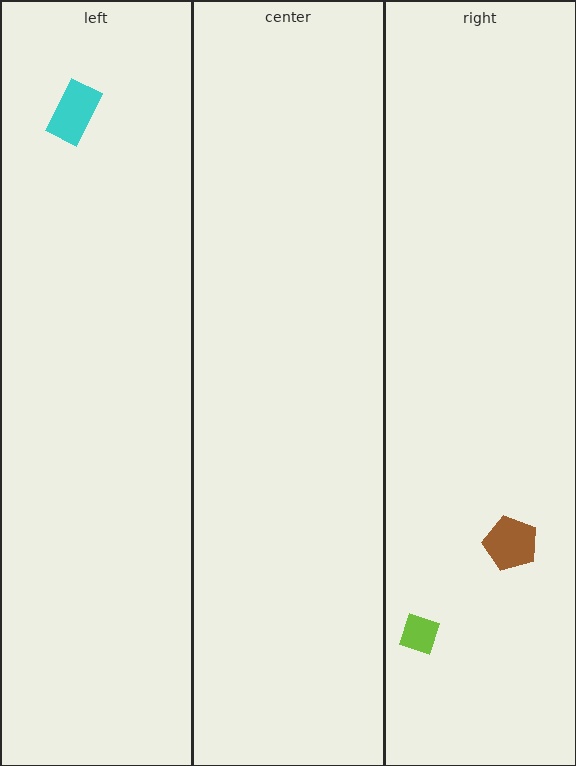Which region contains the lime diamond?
The right region.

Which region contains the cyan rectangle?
The left region.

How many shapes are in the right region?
2.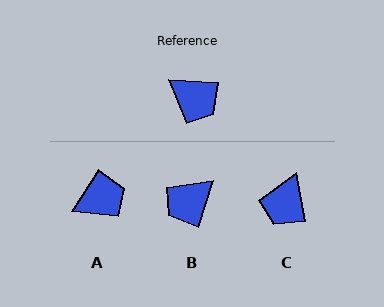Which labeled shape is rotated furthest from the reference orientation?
B, about 104 degrees away.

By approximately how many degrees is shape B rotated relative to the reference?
Approximately 104 degrees clockwise.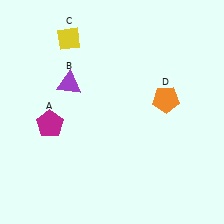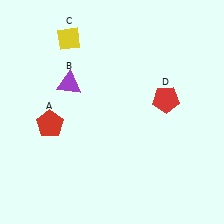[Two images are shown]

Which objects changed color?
A changed from magenta to red. D changed from orange to red.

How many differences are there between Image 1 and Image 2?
There are 2 differences between the two images.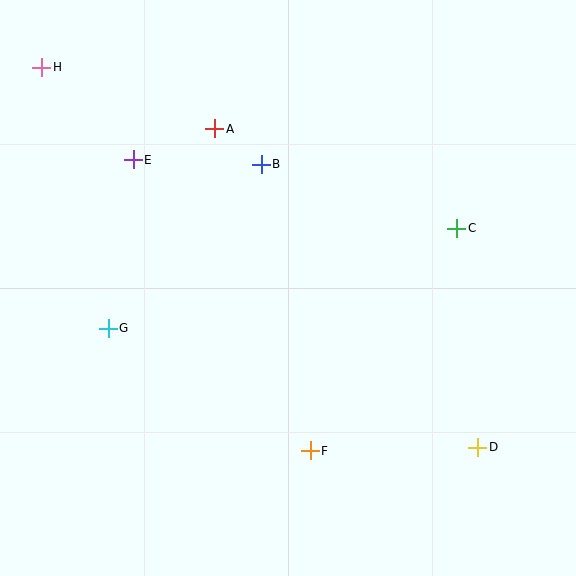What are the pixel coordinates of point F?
Point F is at (310, 451).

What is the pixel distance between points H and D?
The distance between H and D is 578 pixels.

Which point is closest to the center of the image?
Point B at (261, 164) is closest to the center.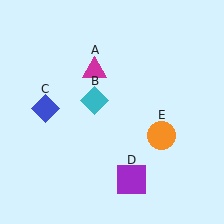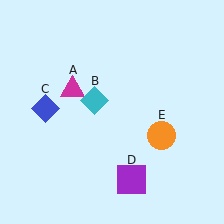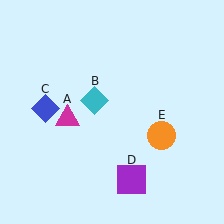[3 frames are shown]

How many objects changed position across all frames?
1 object changed position: magenta triangle (object A).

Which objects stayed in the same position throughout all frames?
Cyan diamond (object B) and blue diamond (object C) and purple square (object D) and orange circle (object E) remained stationary.